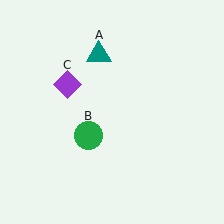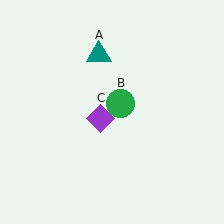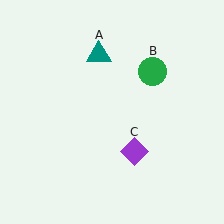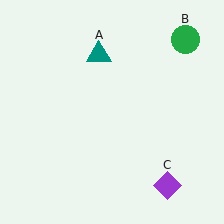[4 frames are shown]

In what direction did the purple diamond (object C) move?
The purple diamond (object C) moved down and to the right.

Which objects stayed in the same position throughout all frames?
Teal triangle (object A) remained stationary.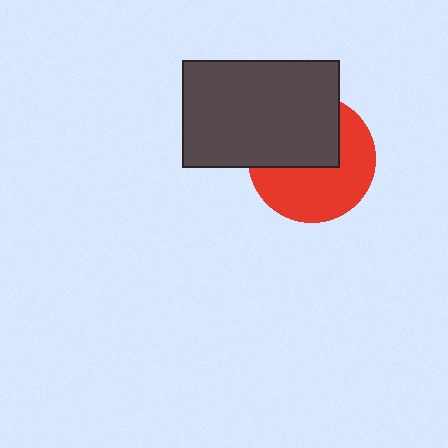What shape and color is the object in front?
The object in front is a dark gray rectangle.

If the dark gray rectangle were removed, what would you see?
You would see the complete red circle.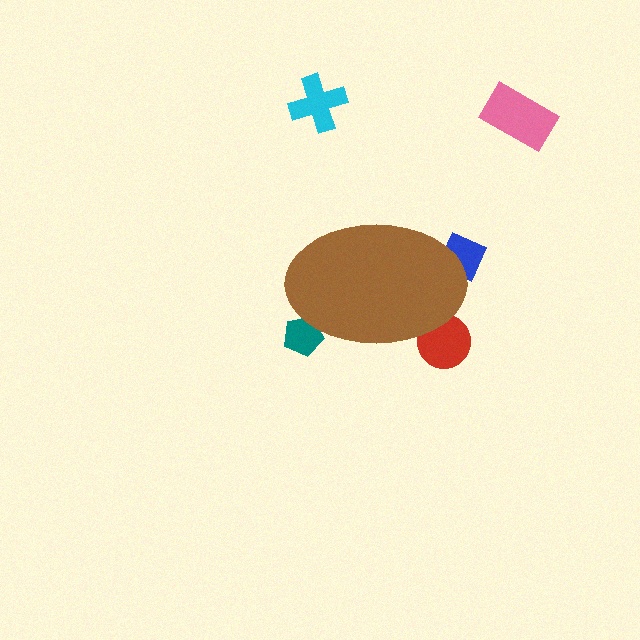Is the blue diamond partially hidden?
Yes, the blue diamond is partially hidden behind the brown ellipse.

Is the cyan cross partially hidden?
No, the cyan cross is fully visible.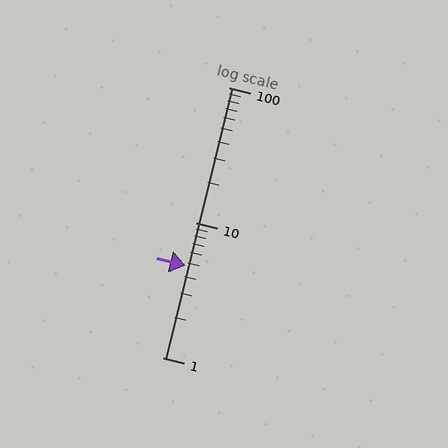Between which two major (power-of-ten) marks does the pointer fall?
The pointer is between 1 and 10.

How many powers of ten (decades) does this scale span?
The scale spans 2 decades, from 1 to 100.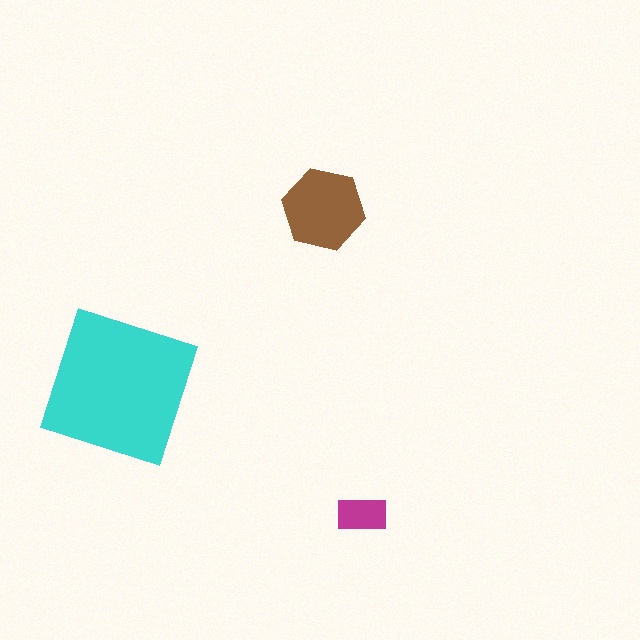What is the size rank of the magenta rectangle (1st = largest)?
3rd.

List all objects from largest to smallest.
The cyan square, the brown hexagon, the magenta rectangle.